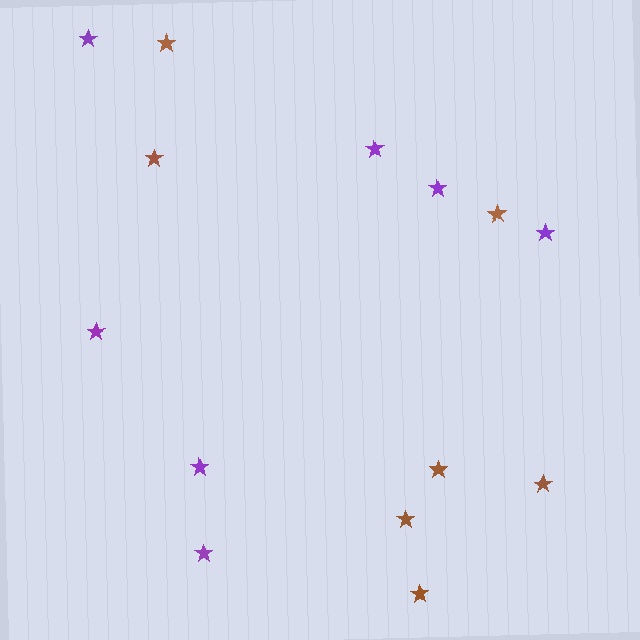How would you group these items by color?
There are 2 groups: one group of brown stars (7) and one group of purple stars (7).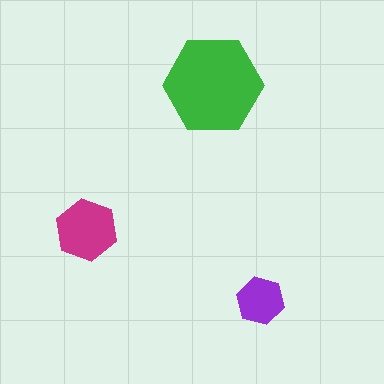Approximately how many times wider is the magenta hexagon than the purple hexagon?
About 1.5 times wider.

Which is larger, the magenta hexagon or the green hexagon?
The green one.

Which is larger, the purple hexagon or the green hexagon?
The green one.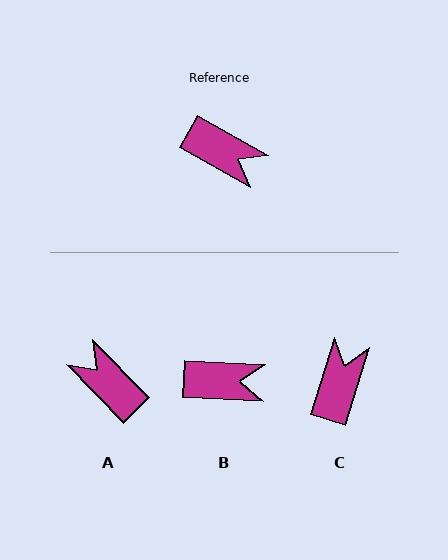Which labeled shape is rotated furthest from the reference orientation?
A, about 164 degrees away.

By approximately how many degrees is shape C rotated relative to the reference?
Approximately 103 degrees counter-clockwise.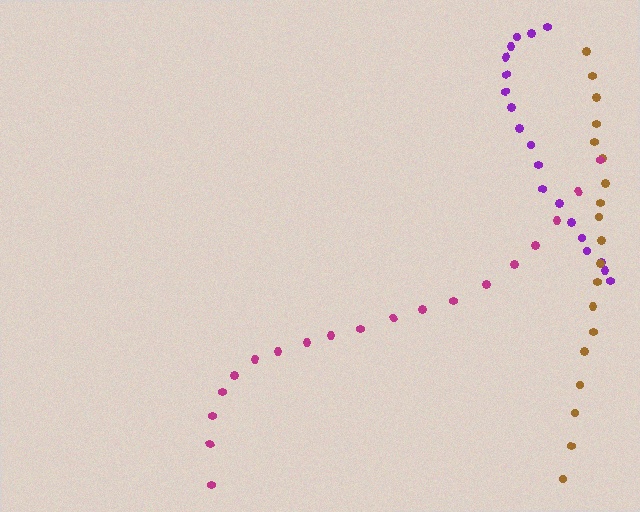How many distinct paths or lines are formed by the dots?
There are 3 distinct paths.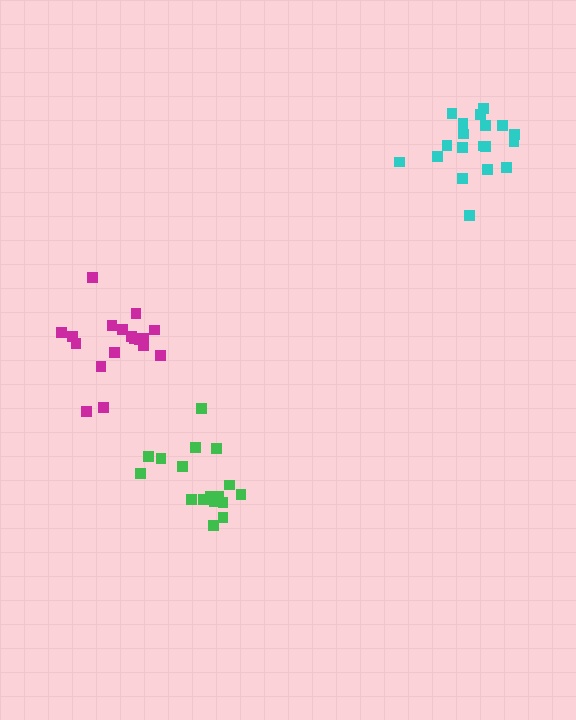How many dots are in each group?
Group 1: 19 dots, Group 2: 17 dots, Group 3: 18 dots (54 total).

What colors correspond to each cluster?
The clusters are colored: cyan, green, magenta.